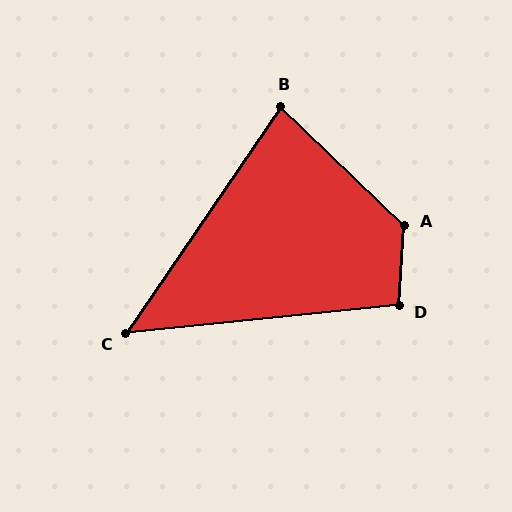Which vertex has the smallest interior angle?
C, at approximately 50 degrees.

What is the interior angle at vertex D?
Approximately 100 degrees (obtuse).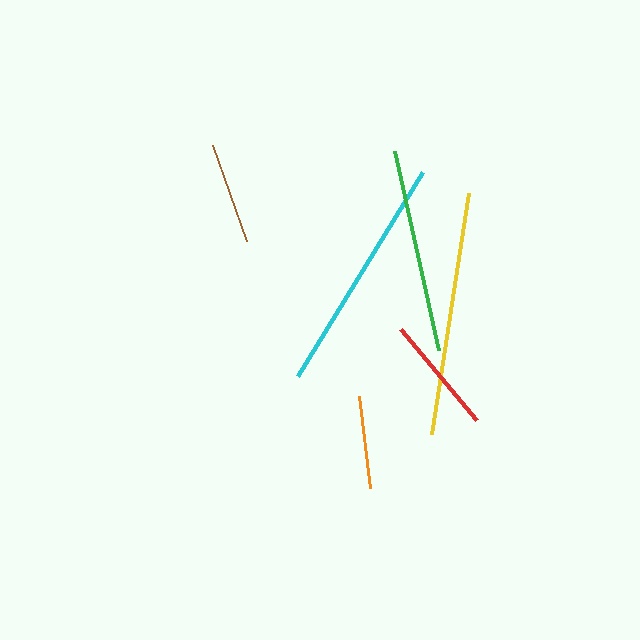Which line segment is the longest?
The yellow line is the longest at approximately 244 pixels.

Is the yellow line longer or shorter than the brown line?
The yellow line is longer than the brown line.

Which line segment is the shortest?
The orange line is the shortest at approximately 93 pixels.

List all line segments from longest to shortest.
From longest to shortest: yellow, cyan, green, red, brown, orange.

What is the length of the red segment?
The red segment is approximately 119 pixels long.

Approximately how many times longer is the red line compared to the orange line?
The red line is approximately 1.3 times the length of the orange line.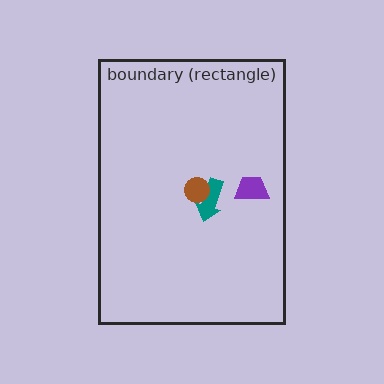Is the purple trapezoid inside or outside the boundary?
Inside.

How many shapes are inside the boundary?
3 inside, 0 outside.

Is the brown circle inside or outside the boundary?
Inside.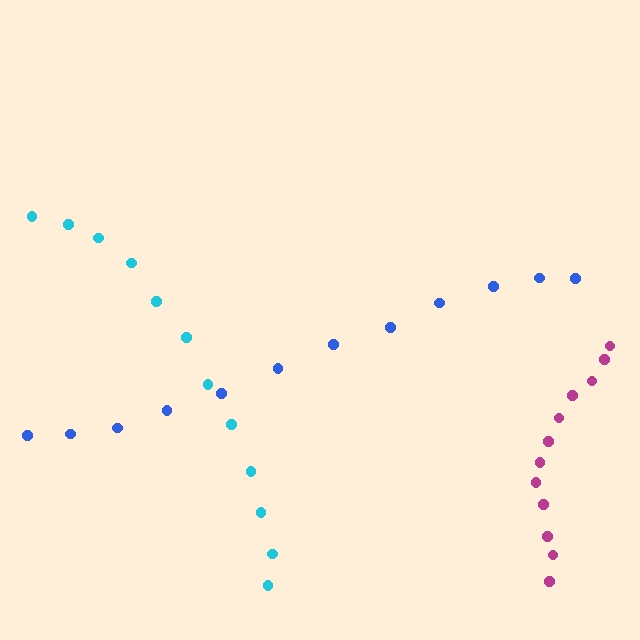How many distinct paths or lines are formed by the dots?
There are 3 distinct paths.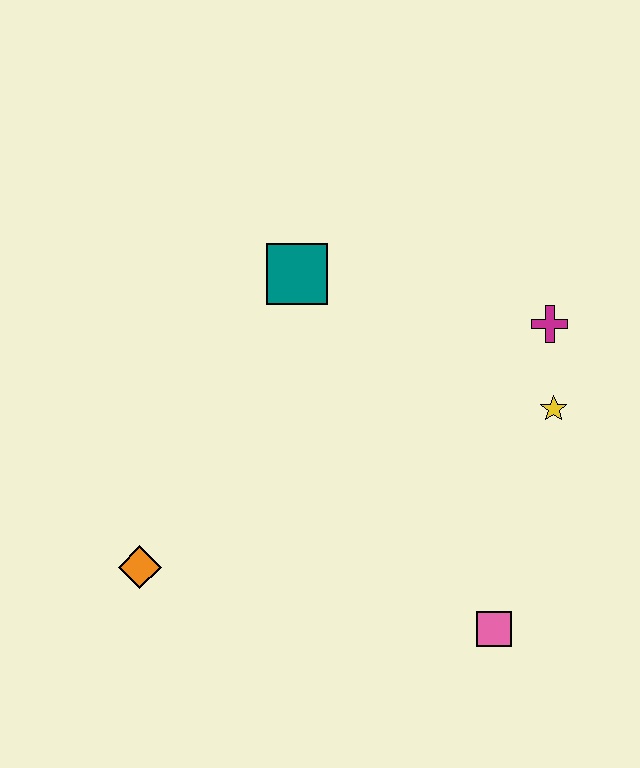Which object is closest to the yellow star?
The magenta cross is closest to the yellow star.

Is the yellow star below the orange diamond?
No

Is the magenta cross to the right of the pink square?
Yes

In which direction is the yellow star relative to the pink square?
The yellow star is above the pink square.